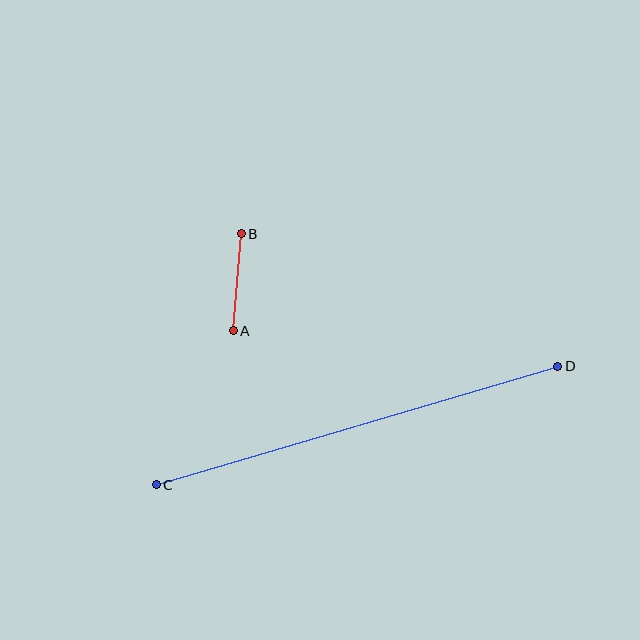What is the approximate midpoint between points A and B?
The midpoint is at approximately (237, 282) pixels.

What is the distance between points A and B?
The distance is approximately 97 pixels.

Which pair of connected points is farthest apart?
Points C and D are farthest apart.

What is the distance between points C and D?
The distance is approximately 419 pixels.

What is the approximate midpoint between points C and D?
The midpoint is at approximately (357, 426) pixels.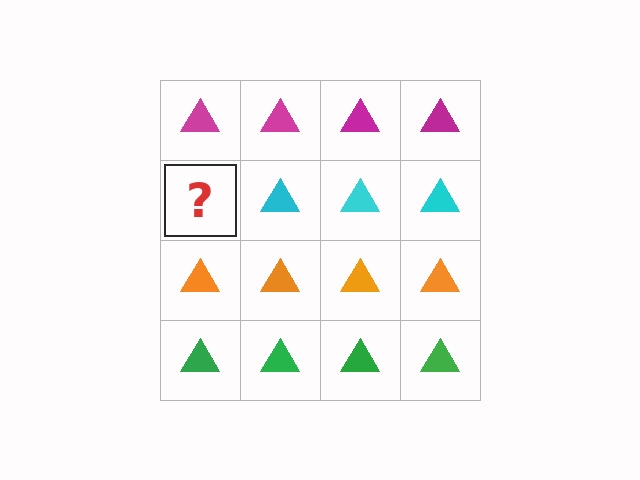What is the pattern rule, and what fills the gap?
The rule is that each row has a consistent color. The gap should be filled with a cyan triangle.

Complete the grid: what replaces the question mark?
The question mark should be replaced with a cyan triangle.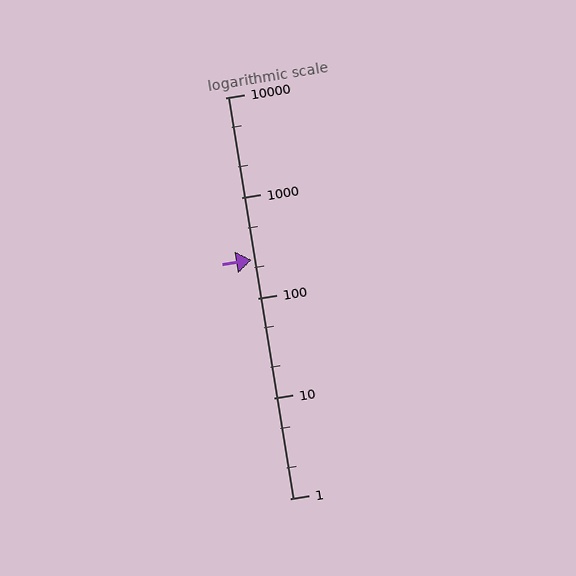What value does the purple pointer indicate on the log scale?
The pointer indicates approximately 240.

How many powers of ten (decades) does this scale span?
The scale spans 4 decades, from 1 to 10000.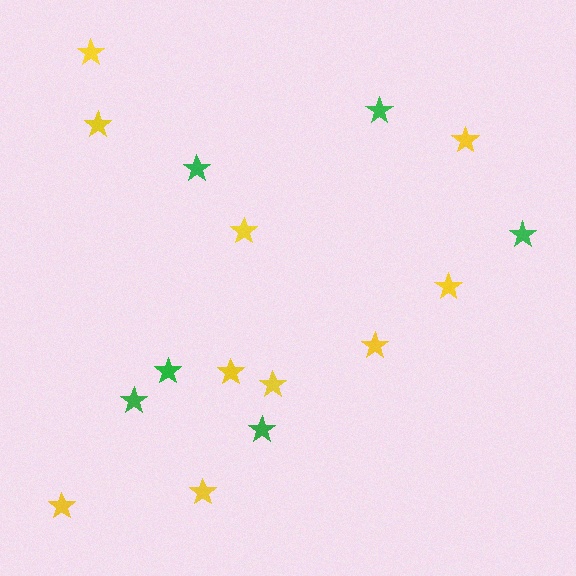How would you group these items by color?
There are 2 groups: one group of green stars (6) and one group of yellow stars (10).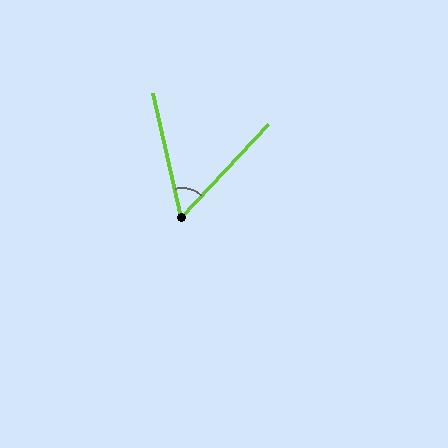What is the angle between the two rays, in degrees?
Approximately 56 degrees.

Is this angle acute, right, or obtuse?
It is acute.